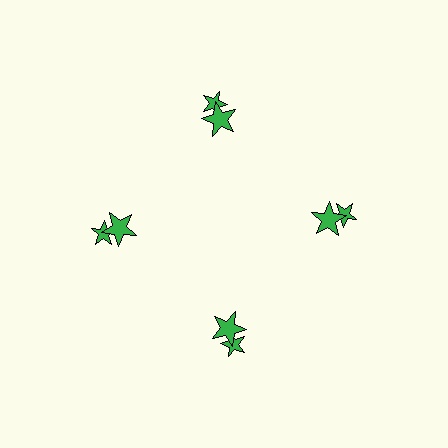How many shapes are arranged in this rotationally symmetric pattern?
There are 8 shapes, arranged in 4 groups of 2.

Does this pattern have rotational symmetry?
Yes, this pattern has 4-fold rotational symmetry. It looks the same after rotating 90 degrees around the center.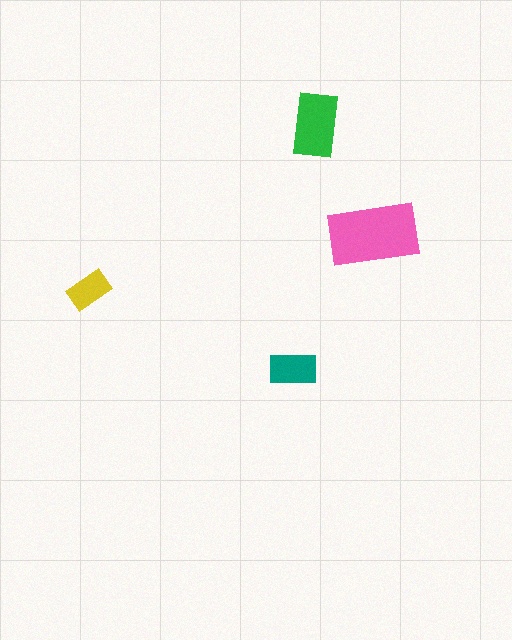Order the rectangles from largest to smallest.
the pink one, the green one, the teal one, the yellow one.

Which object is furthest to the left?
The yellow rectangle is leftmost.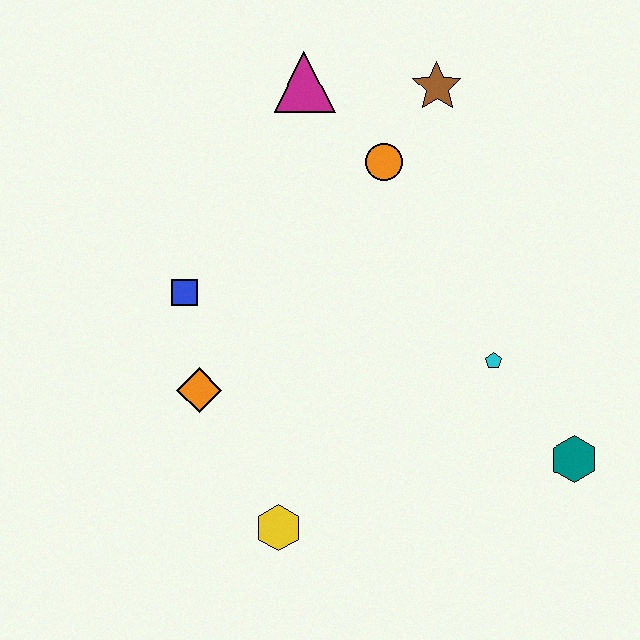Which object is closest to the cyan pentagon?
The teal hexagon is closest to the cyan pentagon.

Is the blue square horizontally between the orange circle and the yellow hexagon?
No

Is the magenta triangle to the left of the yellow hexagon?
No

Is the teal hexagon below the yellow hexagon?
No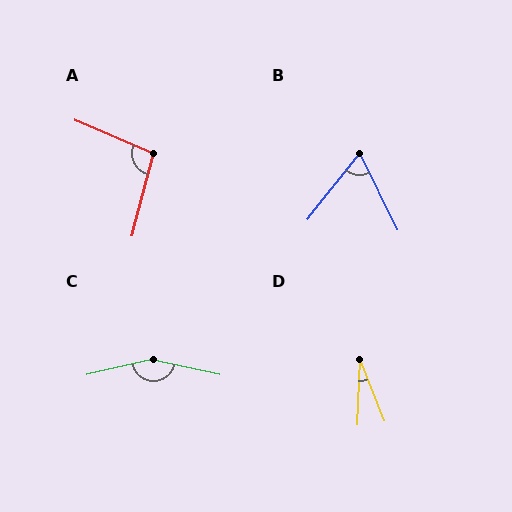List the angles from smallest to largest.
D (24°), B (64°), A (98°), C (155°).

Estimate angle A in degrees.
Approximately 98 degrees.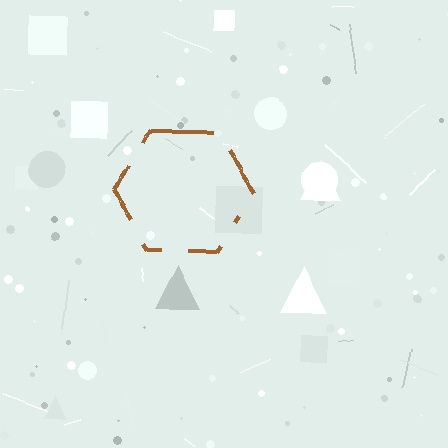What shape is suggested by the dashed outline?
The dashed outline suggests a hexagon.